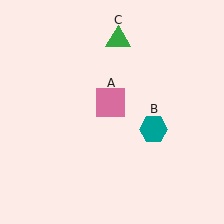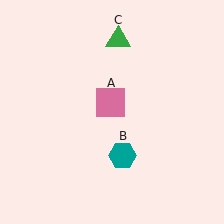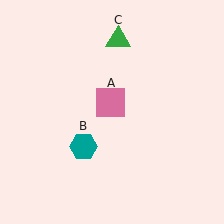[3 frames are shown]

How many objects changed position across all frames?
1 object changed position: teal hexagon (object B).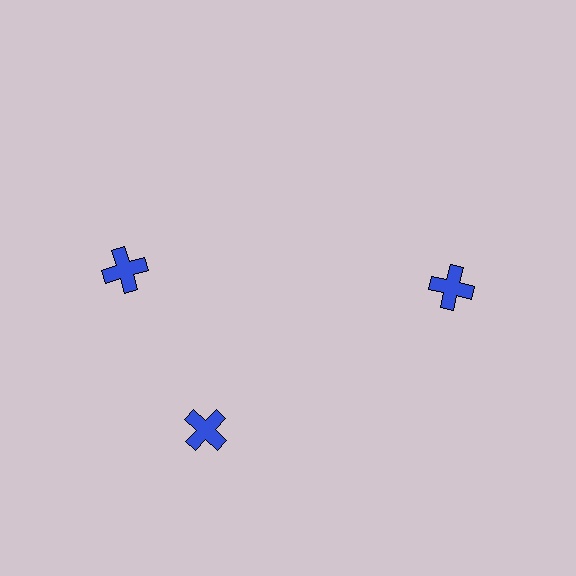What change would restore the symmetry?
The symmetry would be restored by rotating it back into even spacing with its neighbors so that all 3 crosses sit at equal angles and equal distance from the center.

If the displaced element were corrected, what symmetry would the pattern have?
It would have 3-fold rotational symmetry — the pattern would map onto itself every 120 degrees.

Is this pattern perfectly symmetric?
No. The 3 blue crosses are arranged in a ring, but one element near the 11 o'clock position is rotated out of alignment along the ring, breaking the 3-fold rotational symmetry.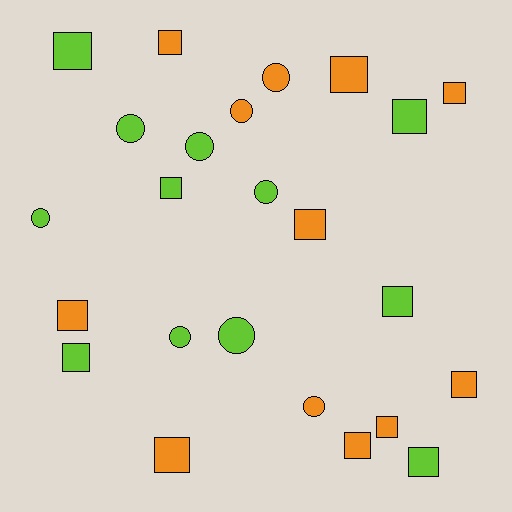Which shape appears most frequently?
Square, with 15 objects.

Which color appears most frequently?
Orange, with 12 objects.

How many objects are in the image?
There are 24 objects.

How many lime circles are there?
There are 6 lime circles.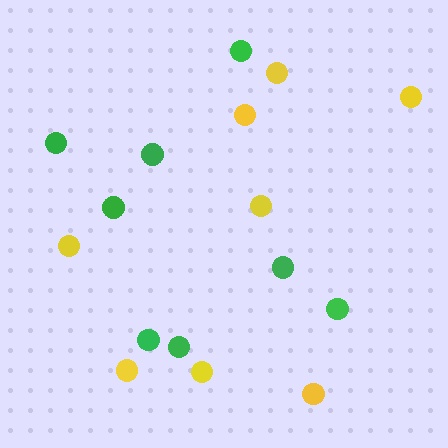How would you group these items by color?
There are 2 groups: one group of yellow circles (8) and one group of green circles (8).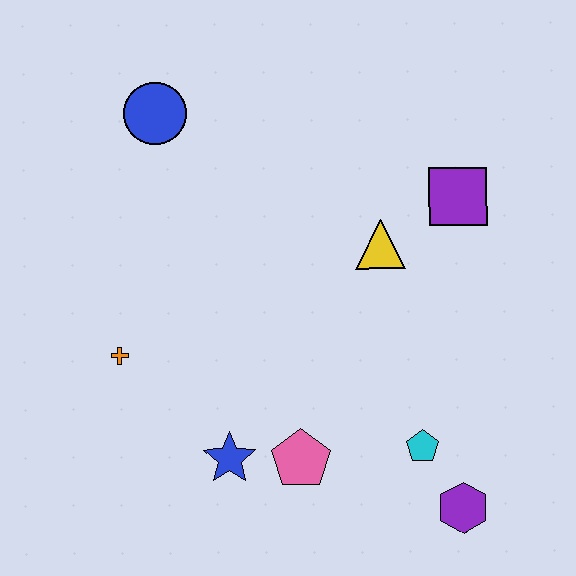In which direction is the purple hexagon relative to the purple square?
The purple hexagon is below the purple square.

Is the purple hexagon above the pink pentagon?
No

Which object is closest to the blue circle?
The orange cross is closest to the blue circle.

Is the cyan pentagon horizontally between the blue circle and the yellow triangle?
No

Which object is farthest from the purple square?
The orange cross is farthest from the purple square.